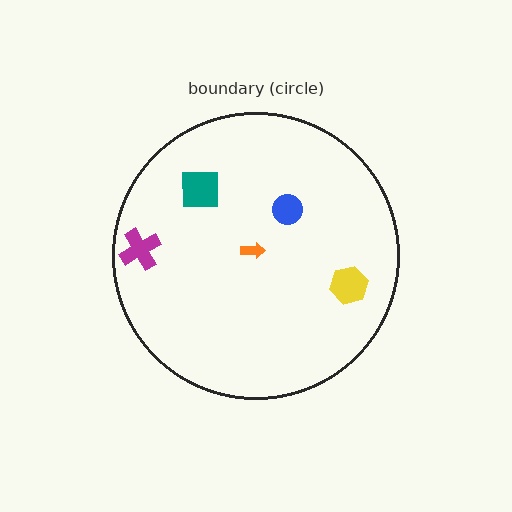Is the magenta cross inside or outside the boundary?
Inside.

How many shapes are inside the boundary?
5 inside, 0 outside.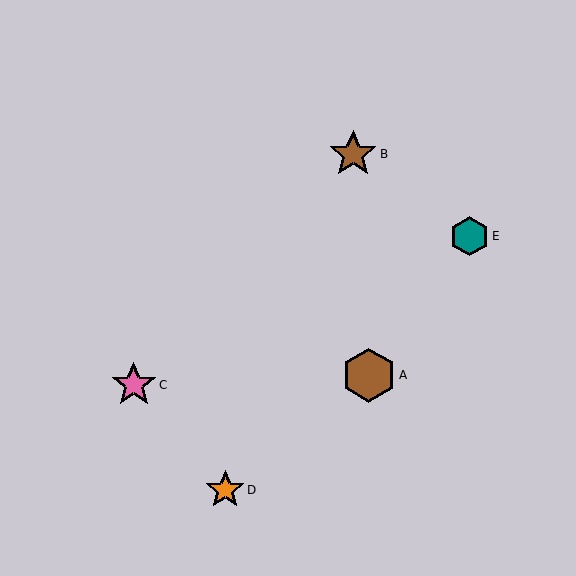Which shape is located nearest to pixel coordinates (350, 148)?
The brown star (labeled B) at (353, 154) is nearest to that location.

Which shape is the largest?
The brown hexagon (labeled A) is the largest.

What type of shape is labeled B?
Shape B is a brown star.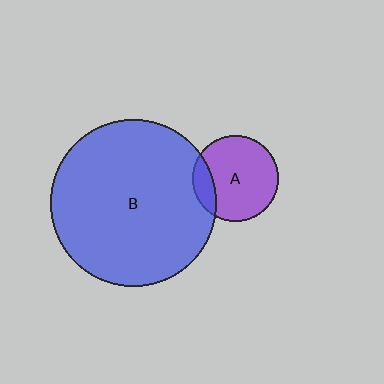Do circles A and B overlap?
Yes.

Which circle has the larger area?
Circle B (blue).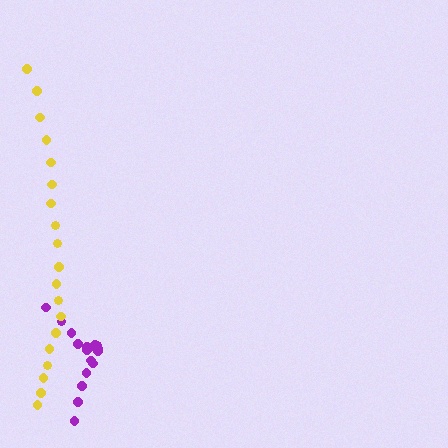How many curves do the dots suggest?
There are 2 distinct paths.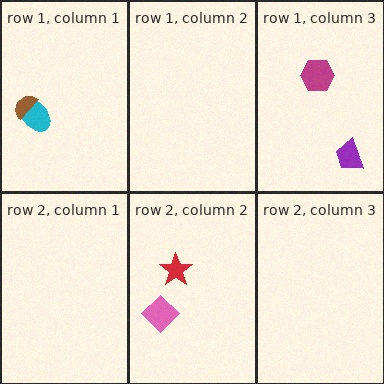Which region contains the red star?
The row 2, column 2 region.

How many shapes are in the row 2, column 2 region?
2.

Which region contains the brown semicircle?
The row 1, column 1 region.